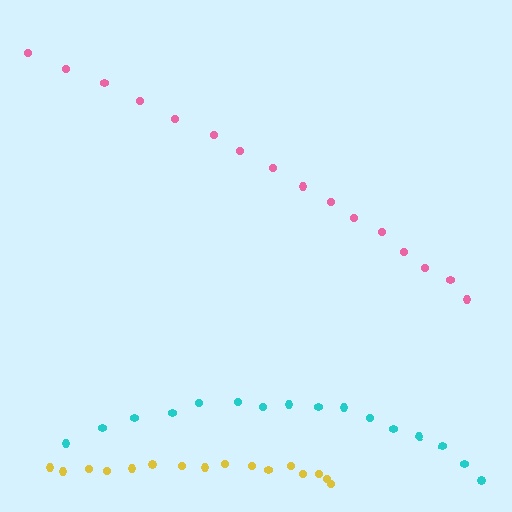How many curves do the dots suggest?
There are 3 distinct paths.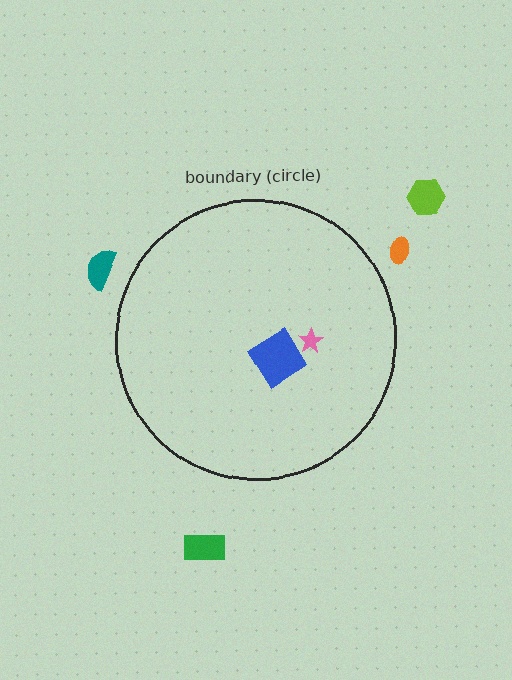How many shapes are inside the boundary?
2 inside, 4 outside.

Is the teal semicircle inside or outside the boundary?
Outside.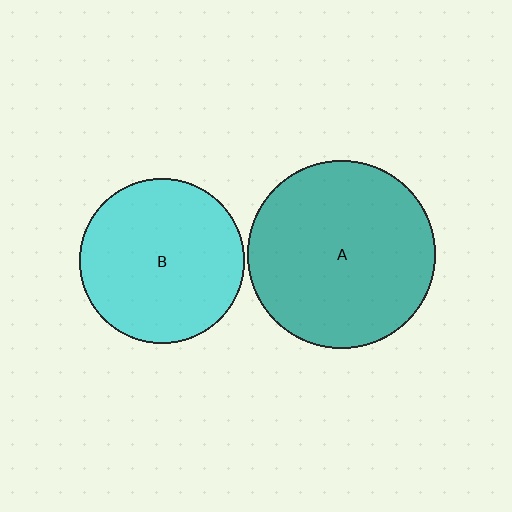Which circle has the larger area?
Circle A (teal).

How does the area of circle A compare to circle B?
Approximately 1.3 times.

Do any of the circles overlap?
No, none of the circles overlap.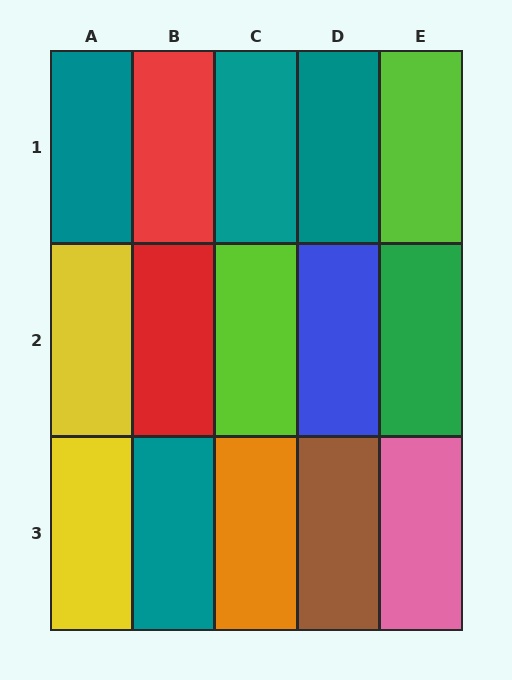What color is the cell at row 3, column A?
Yellow.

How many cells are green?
1 cell is green.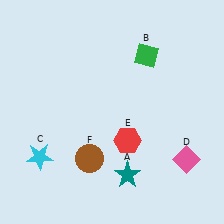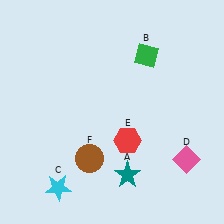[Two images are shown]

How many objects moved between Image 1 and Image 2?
1 object moved between the two images.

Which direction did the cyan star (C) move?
The cyan star (C) moved down.